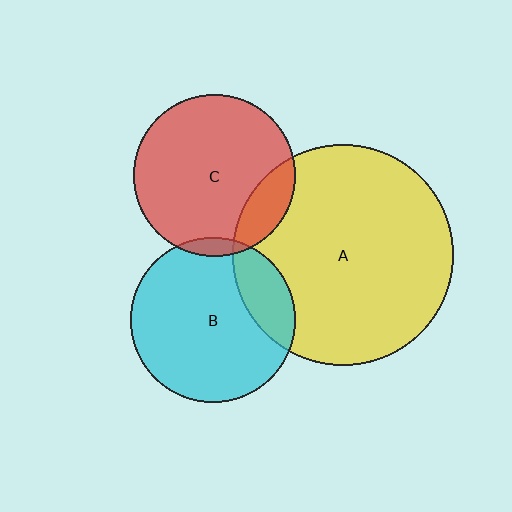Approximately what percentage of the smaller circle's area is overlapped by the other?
Approximately 15%.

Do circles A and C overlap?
Yes.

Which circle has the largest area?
Circle A (yellow).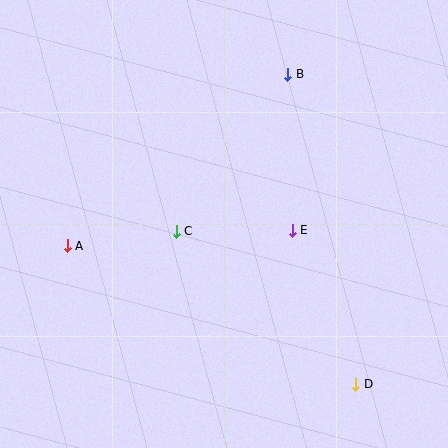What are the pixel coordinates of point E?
Point E is at (292, 230).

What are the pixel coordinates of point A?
Point A is at (67, 246).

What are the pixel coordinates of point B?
Point B is at (288, 74).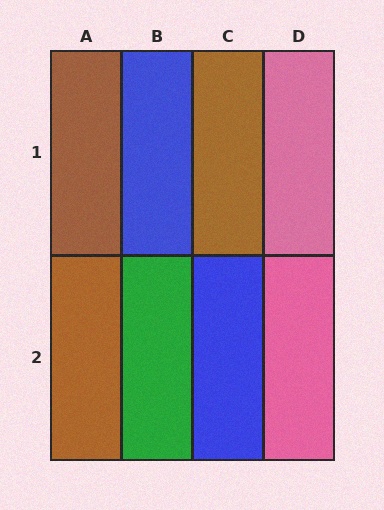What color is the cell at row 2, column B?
Green.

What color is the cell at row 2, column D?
Pink.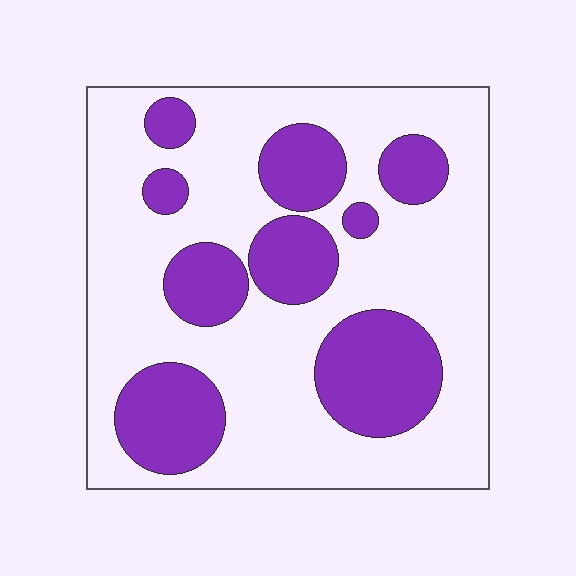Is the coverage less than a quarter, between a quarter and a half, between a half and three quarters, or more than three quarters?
Between a quarter and a half.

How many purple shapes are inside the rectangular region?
9.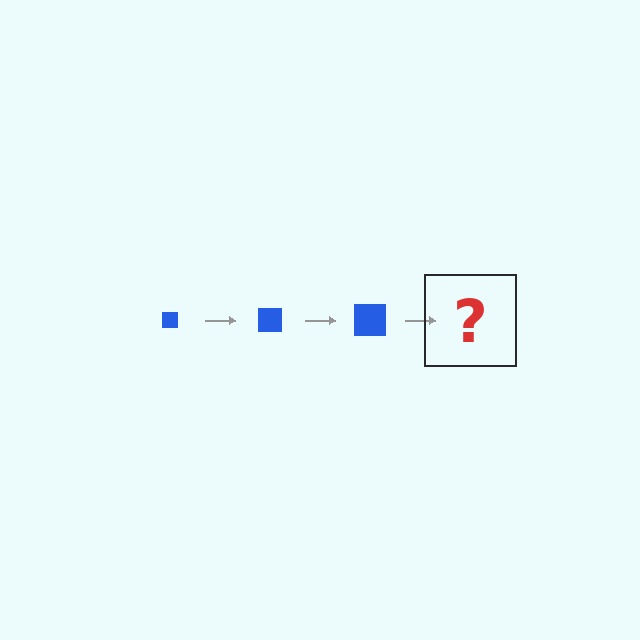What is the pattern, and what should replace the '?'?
The pattern is that the square gets progressively larger each step. The '?' should be a blue square, larger than the previous one.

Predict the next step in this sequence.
The next step is a blue square, larger than the previous one.